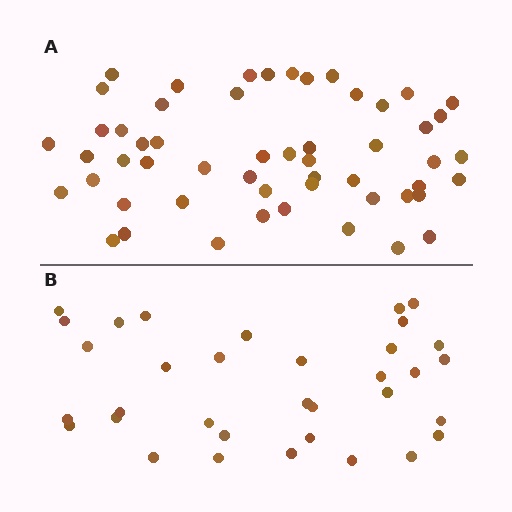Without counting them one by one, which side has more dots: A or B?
Region A (the top region) has more dots.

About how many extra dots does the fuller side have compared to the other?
Region A has approximately 20 more dots than region B.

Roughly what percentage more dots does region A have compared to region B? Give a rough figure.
About 60% more.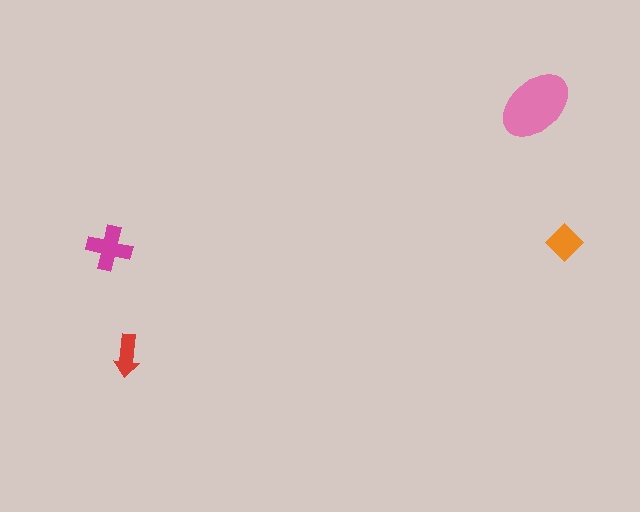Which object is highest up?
The pink ellipse is topmost.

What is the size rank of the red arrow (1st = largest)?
4th.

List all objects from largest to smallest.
The pink ellipse, the magenta cross, the orange diamond, the red arrow.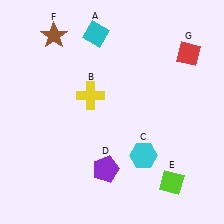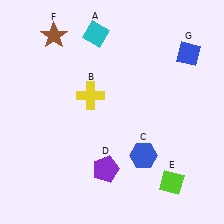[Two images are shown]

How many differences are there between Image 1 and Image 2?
There are 2 differences between the two images.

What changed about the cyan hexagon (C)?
In Image 1, C is cyan. In Image 2, it changed to blue.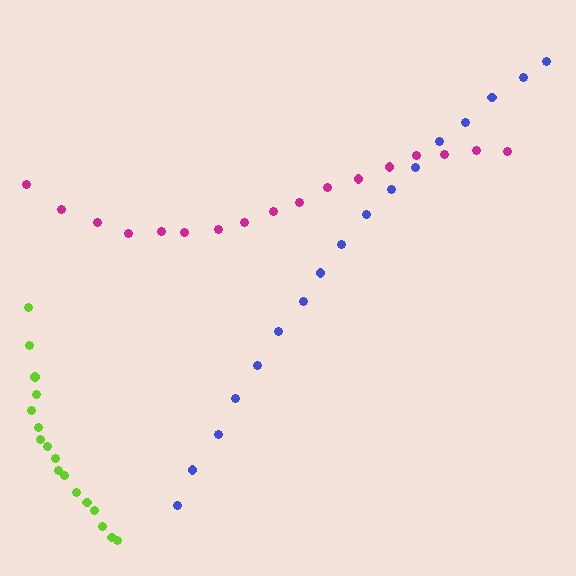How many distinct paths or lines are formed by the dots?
There are 3 distinct paths.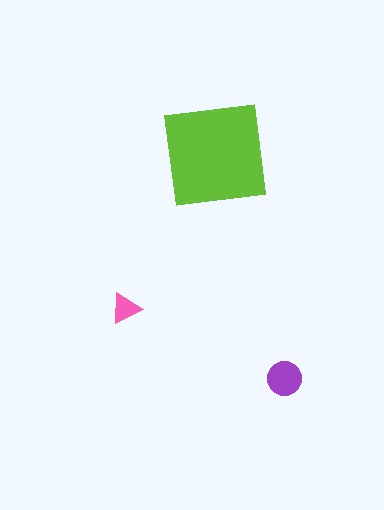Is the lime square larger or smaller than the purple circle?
Larger.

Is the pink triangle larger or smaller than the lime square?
Smaller.